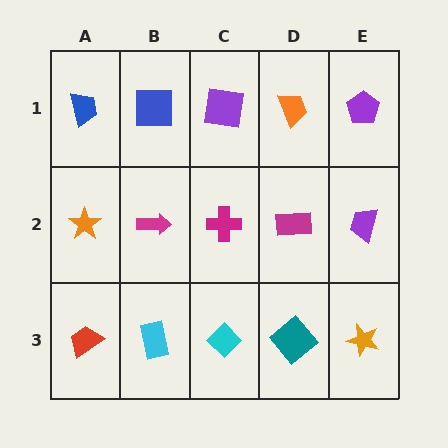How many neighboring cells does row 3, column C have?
3.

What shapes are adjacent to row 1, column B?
A magenta arrow (row 2, column B), a blue trapezoid (row 1, column A), a purple square (row 1, column C).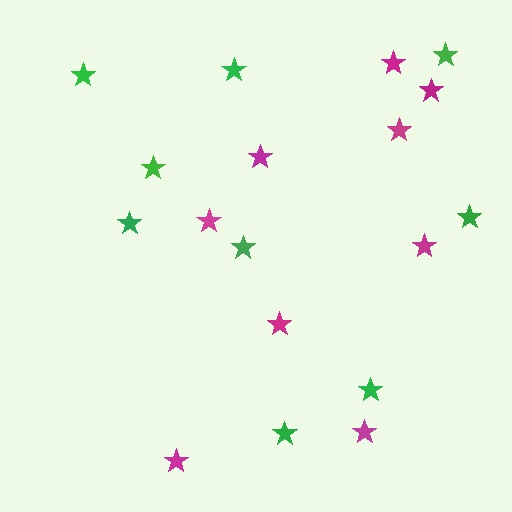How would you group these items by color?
There are 2 groups: one group of magenta stars (9) and one group of green stars (9).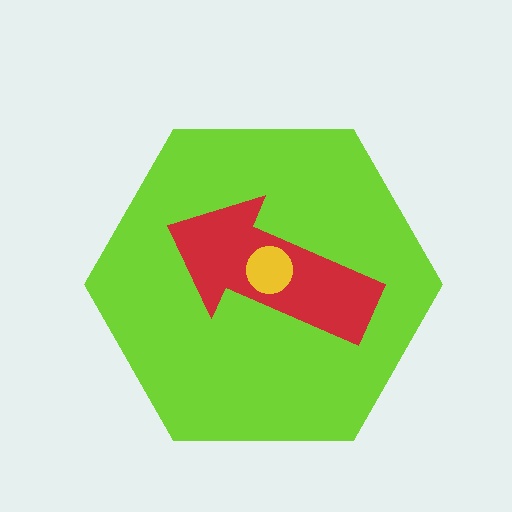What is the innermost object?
The yellow circle.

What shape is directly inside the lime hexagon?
The red arrow.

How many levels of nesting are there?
3.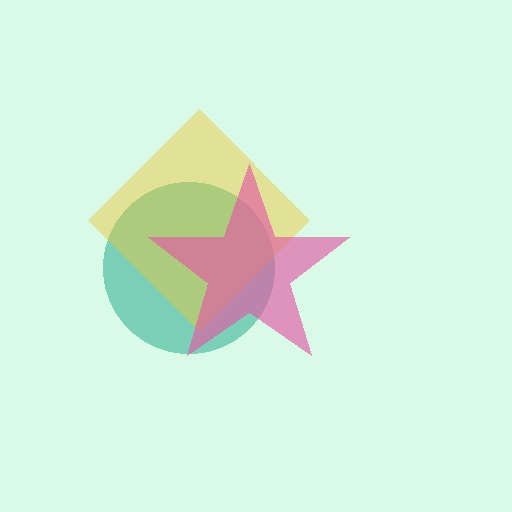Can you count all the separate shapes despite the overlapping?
Yes, there are 3 separate shapes.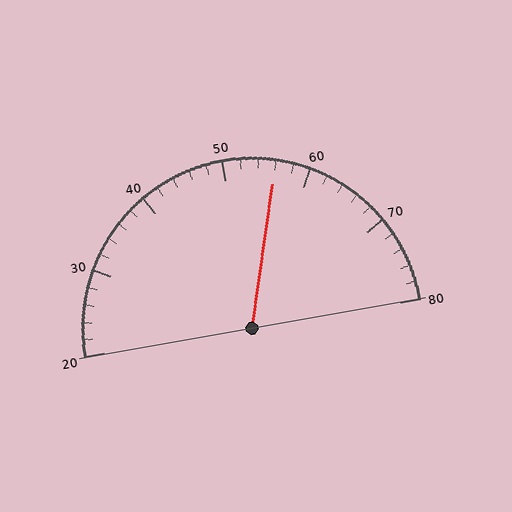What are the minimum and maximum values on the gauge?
The gauge ranges from 20 to 80.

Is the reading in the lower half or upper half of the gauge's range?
The reading is in the upper half of the range (20 to 80).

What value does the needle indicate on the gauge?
The needle indicates approximately 56.